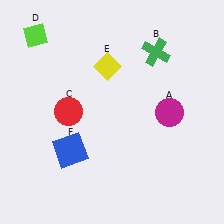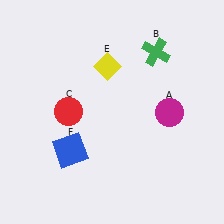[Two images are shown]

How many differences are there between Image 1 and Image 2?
There is 1 difference between the two images.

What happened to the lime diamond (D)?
The lime diamond (D) was removed in Image 2. It was in the top-left area of Image 1.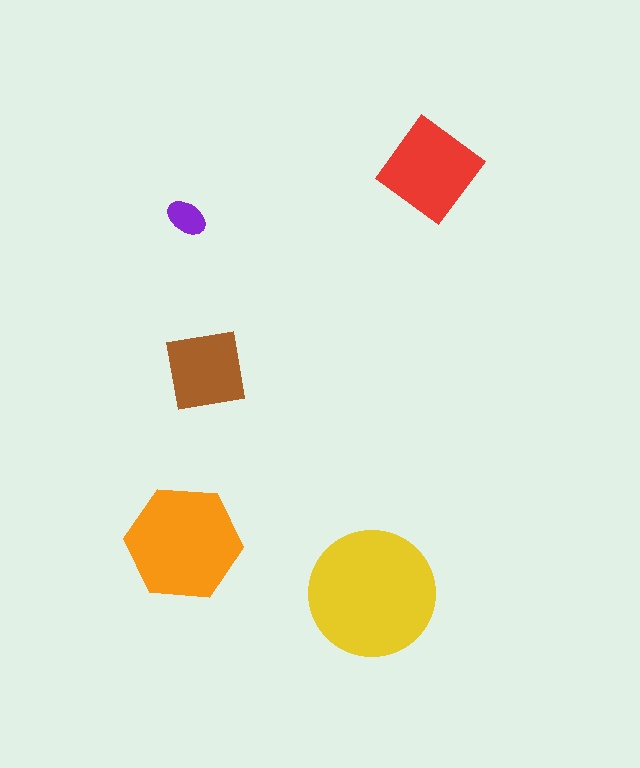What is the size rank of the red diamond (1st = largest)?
3rd.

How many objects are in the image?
There are 5 objects in the image.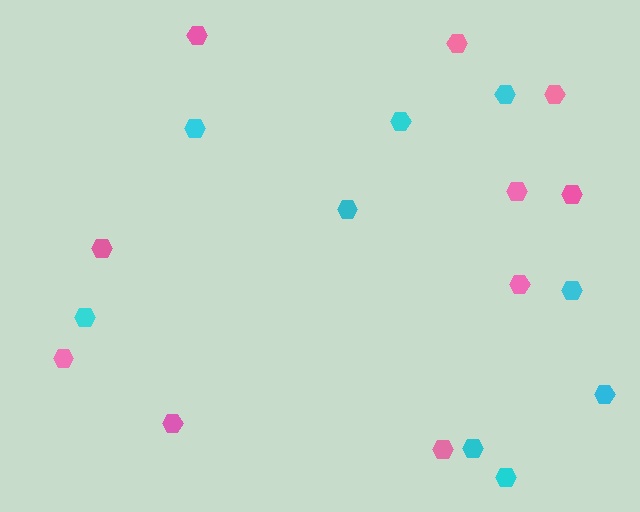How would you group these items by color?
There are 2 groups: one group of pink hexagons (10) and one group of cyan hexagons (9).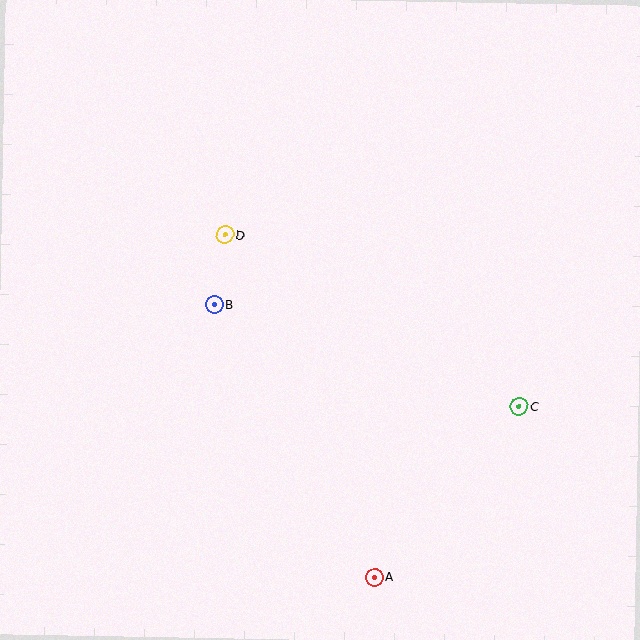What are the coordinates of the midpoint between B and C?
The midpoint between B and C is at (367, 356).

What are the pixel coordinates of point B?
Point B is at (214, 305).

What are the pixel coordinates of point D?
Point D is at (225, 235).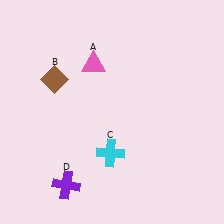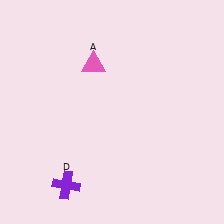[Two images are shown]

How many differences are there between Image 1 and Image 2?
There are 2 differences between the two images.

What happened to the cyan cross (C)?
The cyan cross (C) was removed in Image 2. It was in the bottom-left area of Image 1.